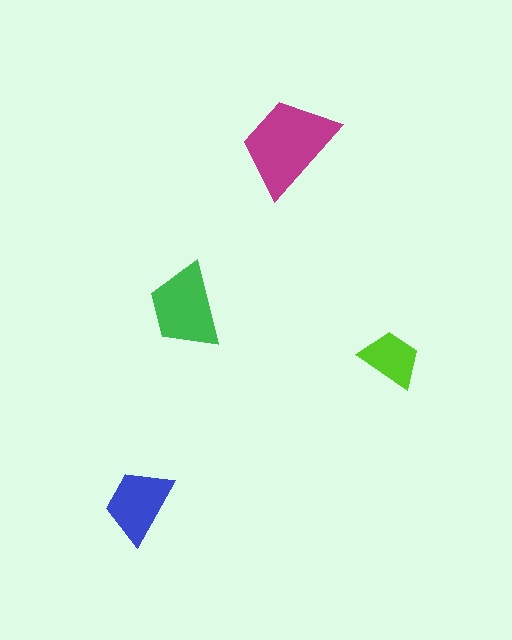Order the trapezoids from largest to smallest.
the magenta one, the green one, the blue one, the lime one.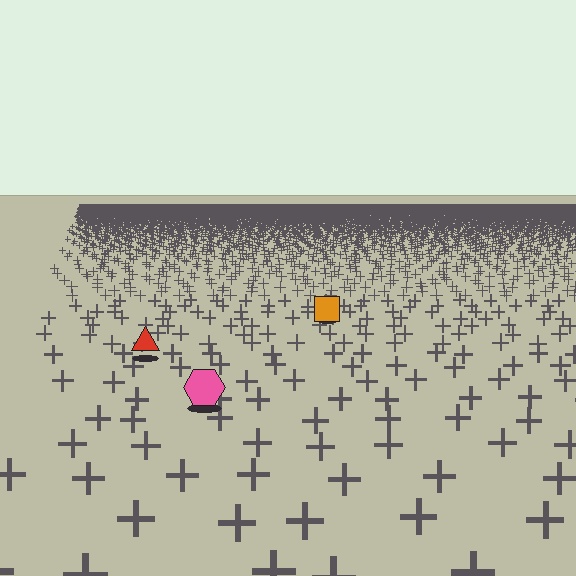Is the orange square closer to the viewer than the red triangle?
No. The red triangle is closer — you can tell from the texture gradient: the ground texture is coarser near it.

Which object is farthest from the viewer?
The orange square is farthest from the viewer. It appears smaller and the ground texture around it is denser.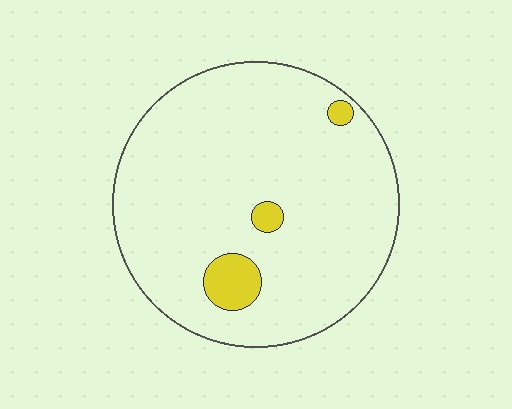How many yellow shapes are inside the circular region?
3.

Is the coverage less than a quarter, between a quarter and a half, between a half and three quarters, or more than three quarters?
Less than a quarter.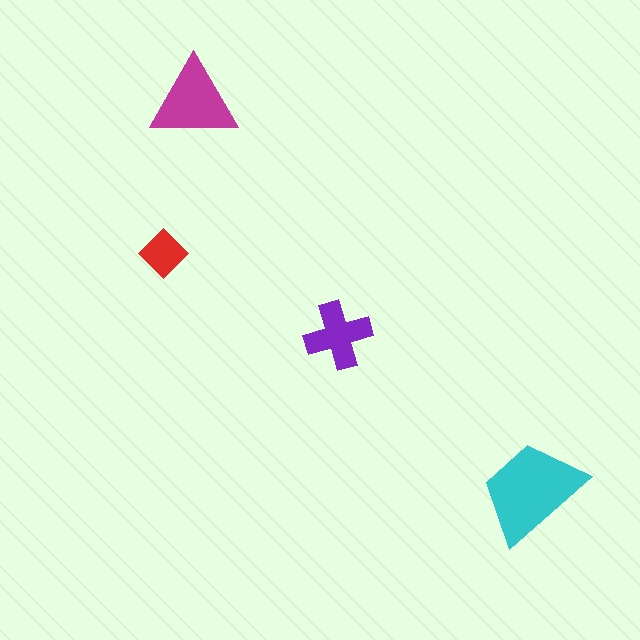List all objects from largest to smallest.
The cyan trapezoid, the magenta triangle, the purple cross, the red diamond.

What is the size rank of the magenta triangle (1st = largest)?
2nd.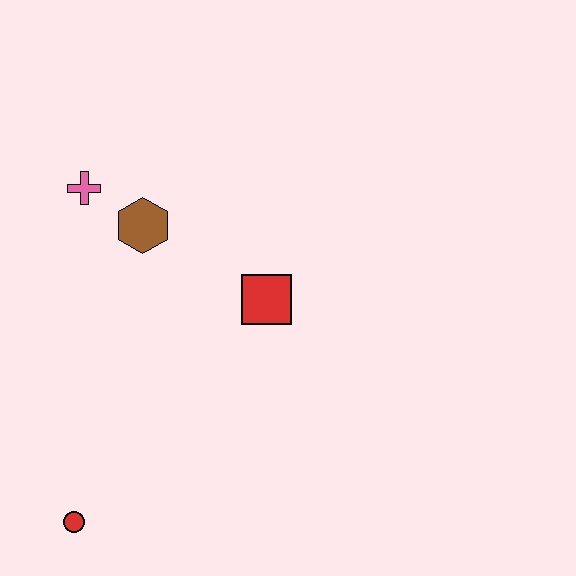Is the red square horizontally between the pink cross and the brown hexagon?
No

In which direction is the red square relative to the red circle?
The red square is above the red circle.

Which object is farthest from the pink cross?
The red circle is farthest from the pink cross.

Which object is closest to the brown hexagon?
The pink cross is closest to the brown hexagon.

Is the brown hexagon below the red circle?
No